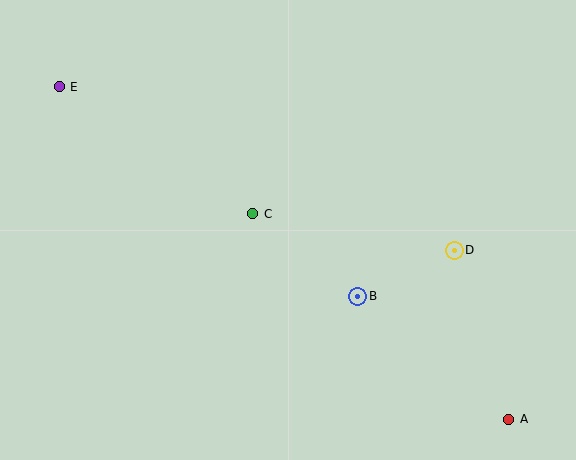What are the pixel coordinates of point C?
Point C is at (253, 214).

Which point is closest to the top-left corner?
Point E is closest to the top-left corner.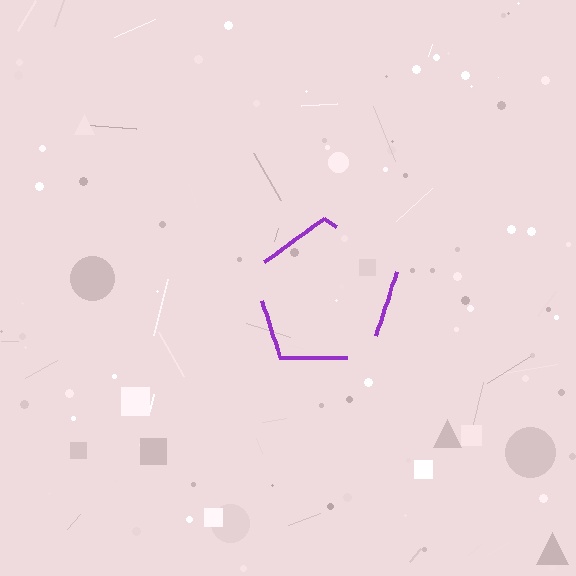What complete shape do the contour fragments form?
The contour fragments form a pentagon.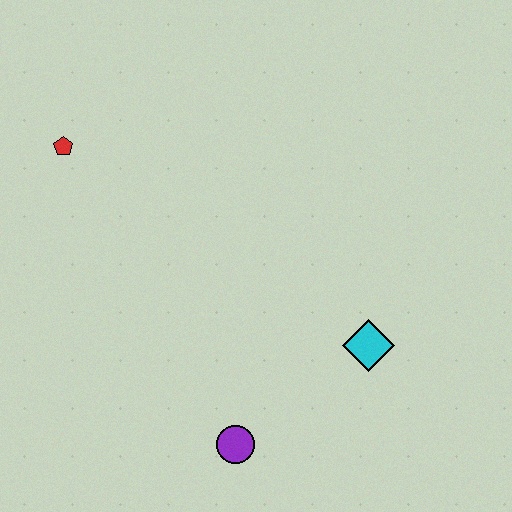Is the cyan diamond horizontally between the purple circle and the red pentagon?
No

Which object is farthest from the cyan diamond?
The red pentagon is farthest from the cyan diamond.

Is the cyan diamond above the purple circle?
Yes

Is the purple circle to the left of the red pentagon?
No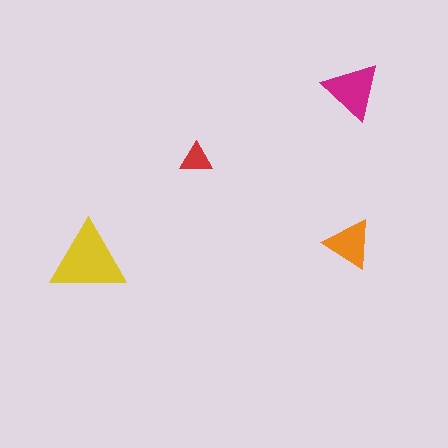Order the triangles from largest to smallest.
the yellow one, the magenta one, the orange one, the red one.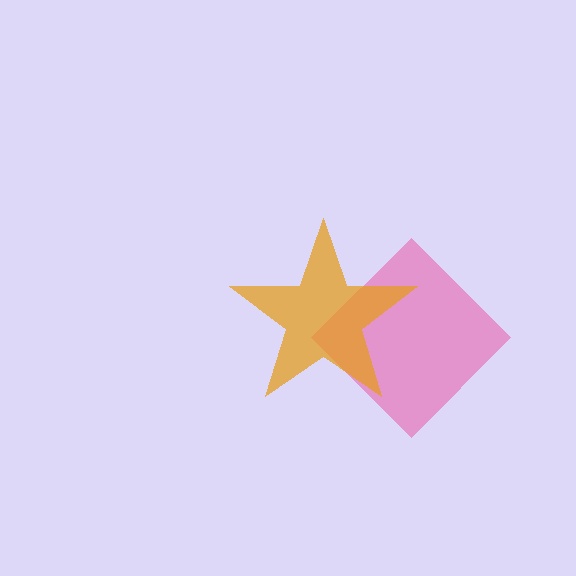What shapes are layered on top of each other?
The layered shapes are: a pink diamond, an orange star.